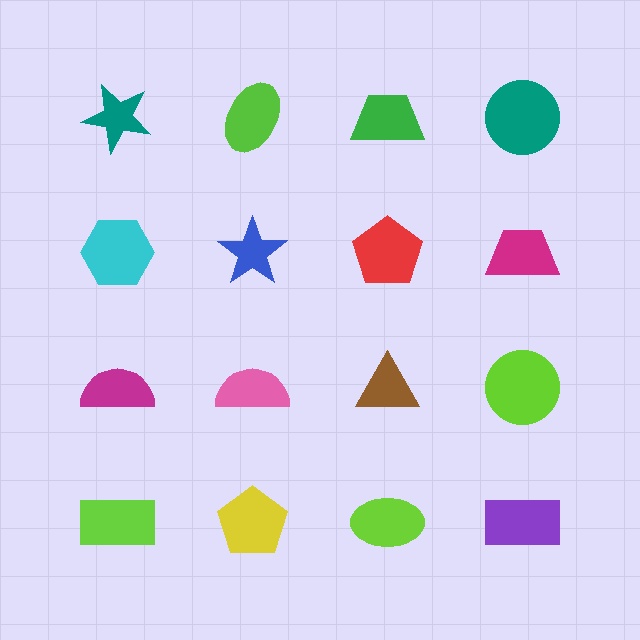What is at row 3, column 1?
A magenta semicircle.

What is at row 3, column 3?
A brown triangle.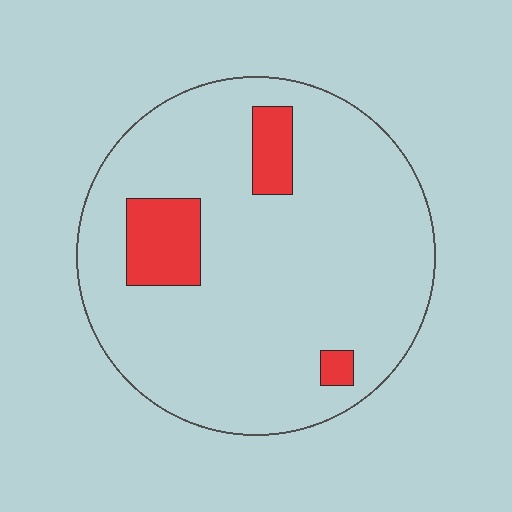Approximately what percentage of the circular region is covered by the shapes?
Approximately 10%.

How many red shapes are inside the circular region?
3.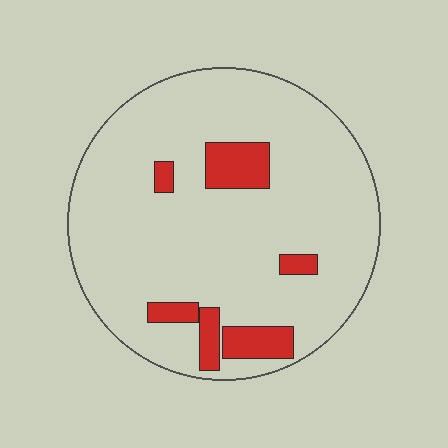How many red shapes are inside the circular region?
6.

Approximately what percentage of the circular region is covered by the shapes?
Approximately 10%.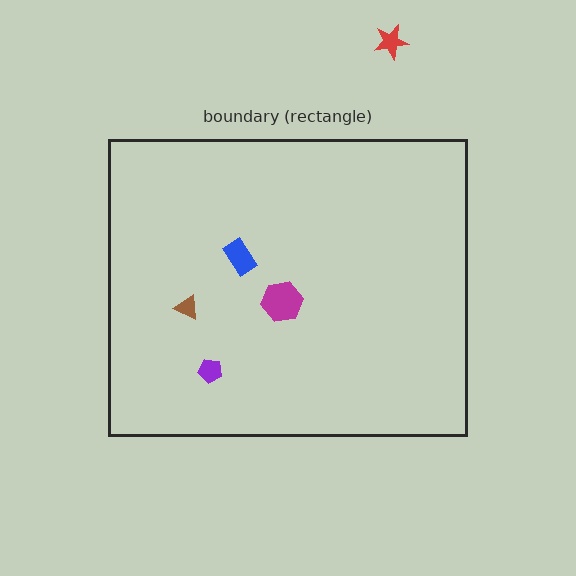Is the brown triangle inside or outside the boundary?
Inside.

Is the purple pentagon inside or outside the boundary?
Inside.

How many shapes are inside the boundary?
4 inside, 1 outside.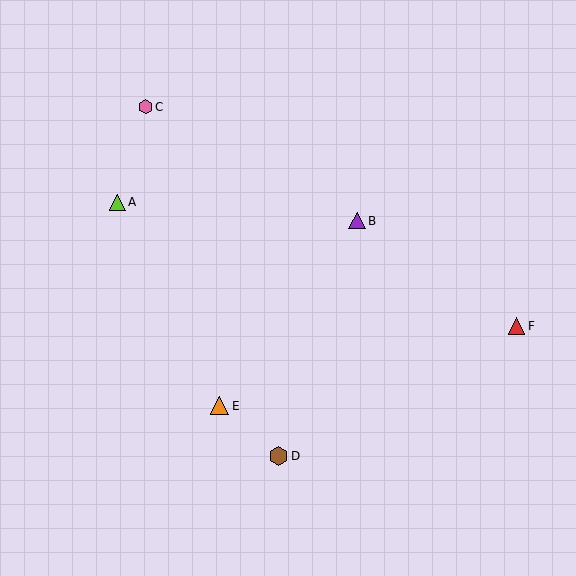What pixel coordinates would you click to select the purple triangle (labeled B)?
Click at (357, 221) to select the purple triangle B.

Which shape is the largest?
The brown hexagon (labeled D) is the largest.